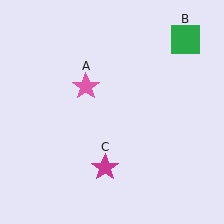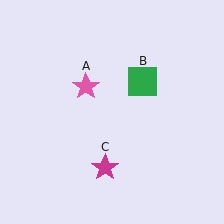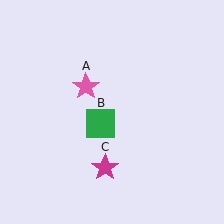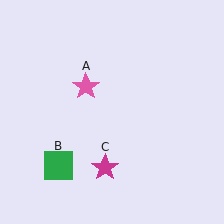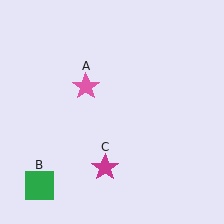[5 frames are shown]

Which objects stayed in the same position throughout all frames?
Pink star (object A) and magenta star (object C) remained stationary.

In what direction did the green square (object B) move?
The green square (object B) moved down and to the left.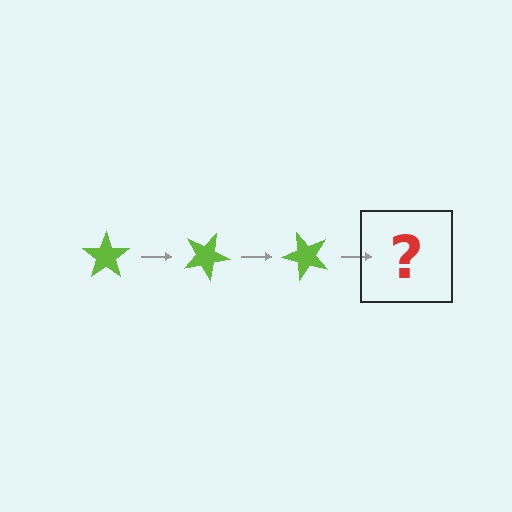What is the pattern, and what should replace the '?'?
The pattern is that the star rotates 25 degrees each step. The '?' should be a lime star rotated 75 degrees.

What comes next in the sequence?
The next element should be a lime star rotated 75 degrees.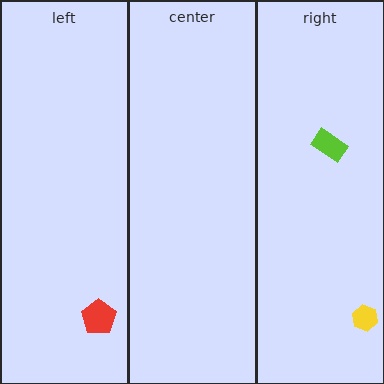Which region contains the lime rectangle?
The right region.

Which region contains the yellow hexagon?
The right region.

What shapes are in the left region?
The red pentagon.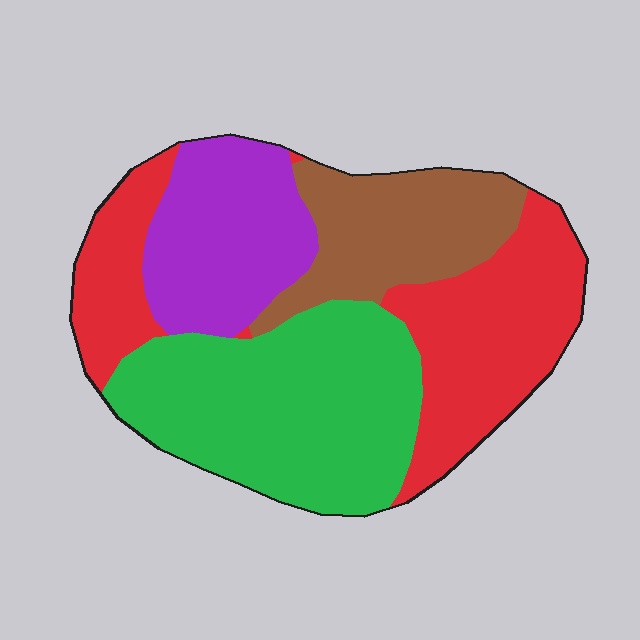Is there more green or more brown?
Green.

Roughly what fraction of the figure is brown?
Brown covers about 15% of the figure.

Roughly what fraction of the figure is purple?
Purple takes up between a sixth and a third of the figure.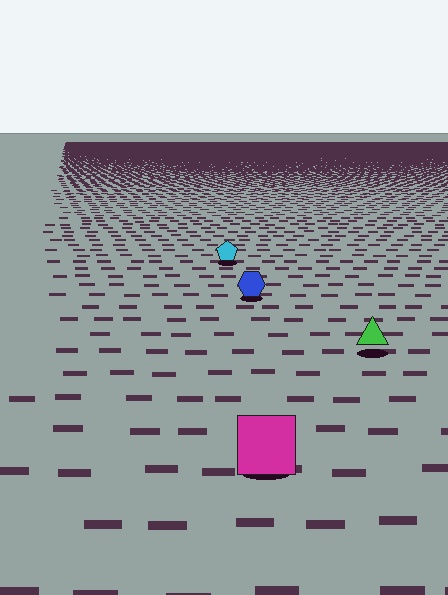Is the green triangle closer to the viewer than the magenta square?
No. The magenta square is closer — you can tell from the texture gradient: the ground texture is coarser near it.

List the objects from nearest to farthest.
From nearest to farthest: the magenta square, the green triangle, the blue hexagon, the cyan pentagon.